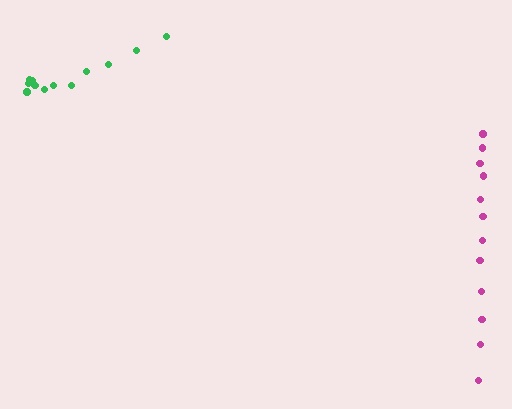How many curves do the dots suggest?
There are 2 distinct paths.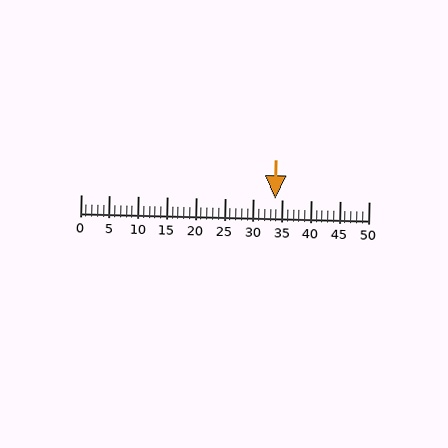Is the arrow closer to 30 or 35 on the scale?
The arrow is closer to 35.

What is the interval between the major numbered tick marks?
The major tick marks are spaced 5 units apart.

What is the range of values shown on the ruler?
The ruler shows values from 0 to 50.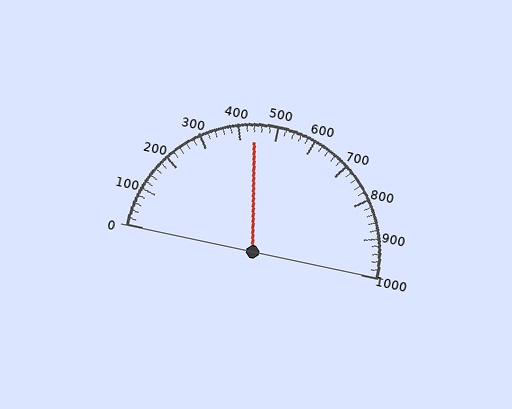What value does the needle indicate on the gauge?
The needle indicates approximately 440.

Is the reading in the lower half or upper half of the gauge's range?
The reading is in the lower half of the range (0 to 1000).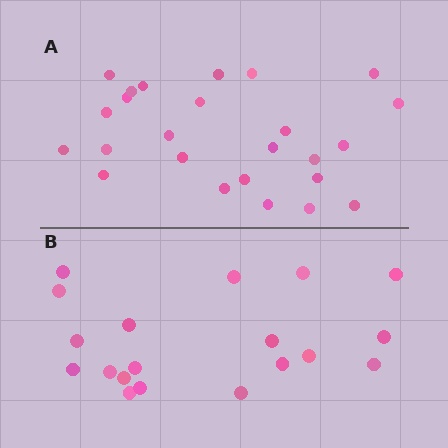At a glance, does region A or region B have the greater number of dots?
Region A (the top region) has more dots.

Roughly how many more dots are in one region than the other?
Region A has about 6 more dots than region B.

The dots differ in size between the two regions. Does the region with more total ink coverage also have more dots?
No. Region B has more total ink coverage because its dots are larger, but region A actually contains more individual dots. Total area can be misleading — the number of items is what matters here.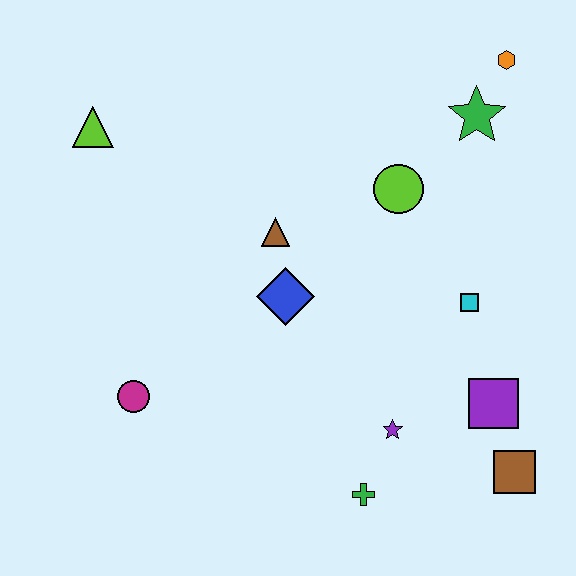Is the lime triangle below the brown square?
No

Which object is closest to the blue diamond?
The brown triangle is closest to the blue diamond.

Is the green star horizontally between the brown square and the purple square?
No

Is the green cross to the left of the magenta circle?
No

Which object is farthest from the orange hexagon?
The magenta circle is farthest from the orange hexagon.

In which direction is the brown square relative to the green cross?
The brown square is to the right of the green cross.